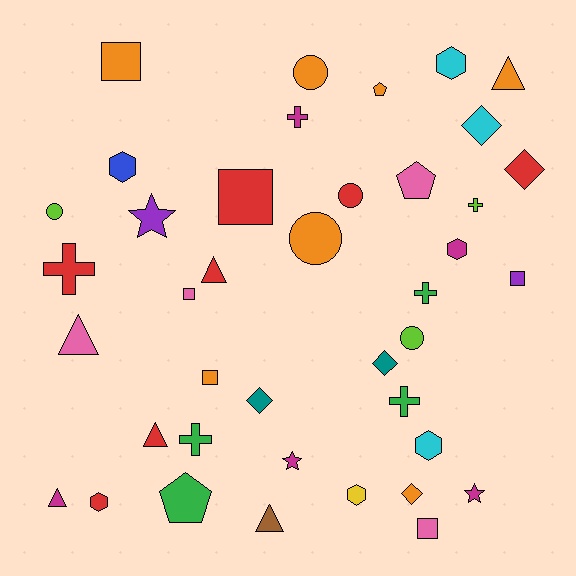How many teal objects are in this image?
There are 2 teal objects.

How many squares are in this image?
There are 6 squares.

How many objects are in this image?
There are 40 objects.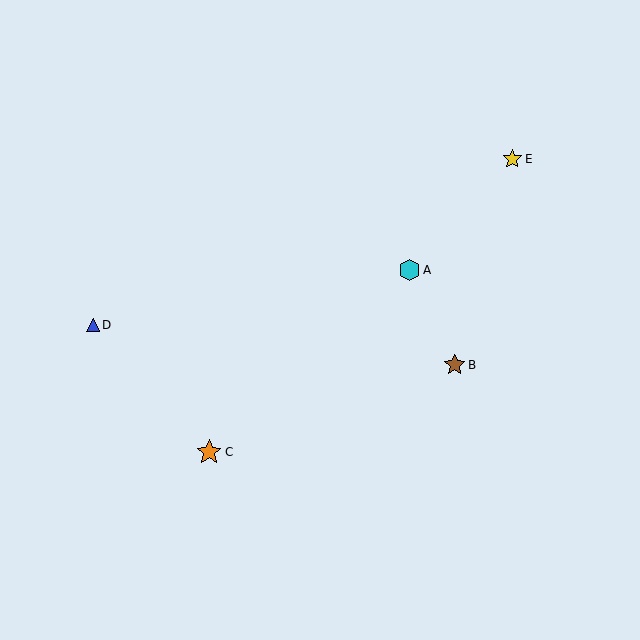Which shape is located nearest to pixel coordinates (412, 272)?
The cyan hexagon (labeled A) at (409, 270) is nearest to that location.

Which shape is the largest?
The orange star (labeled C) is the largest.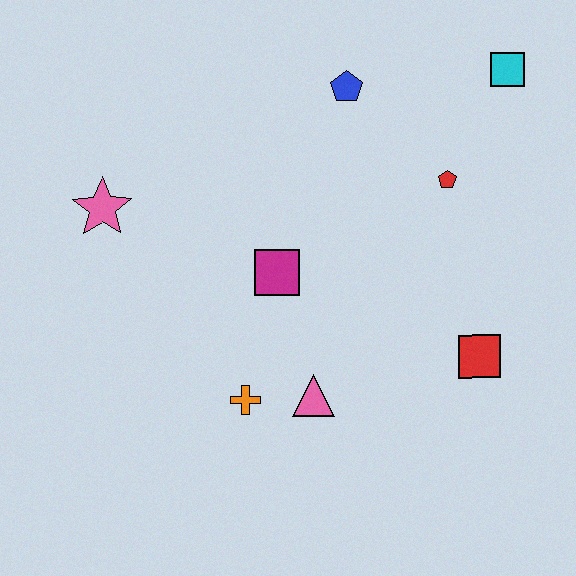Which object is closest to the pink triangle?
The orange cross is closest to the pink triangle.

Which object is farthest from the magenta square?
The cyan square is farthest from the magenta square.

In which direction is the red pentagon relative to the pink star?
The red pentagon is to the right of the pink star.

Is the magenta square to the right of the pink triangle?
No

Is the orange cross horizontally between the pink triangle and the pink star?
Yes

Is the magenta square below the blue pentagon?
Yes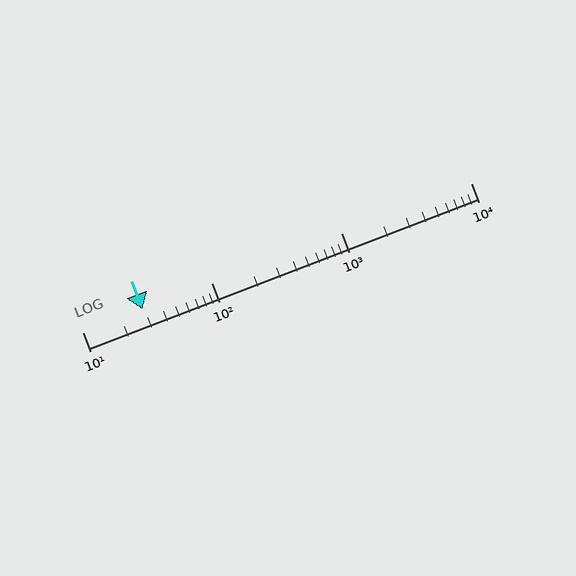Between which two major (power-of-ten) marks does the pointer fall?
The pointer is between 10 and 100.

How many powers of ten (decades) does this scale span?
The scale spans 3 decades, from 10 to 10000.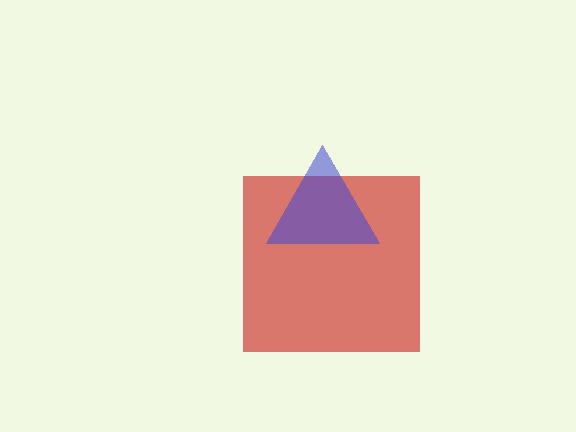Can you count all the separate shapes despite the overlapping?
Yes, there are 2 separate shapes.